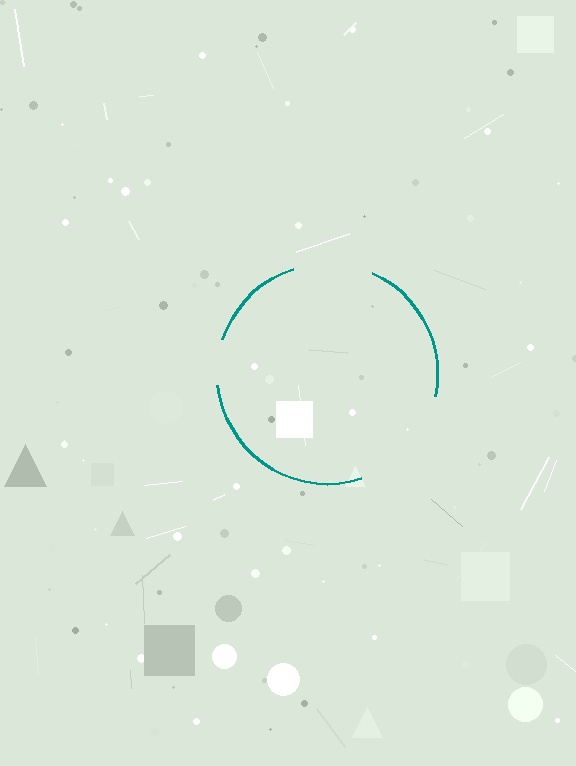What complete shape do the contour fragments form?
The contour fragments form a circle.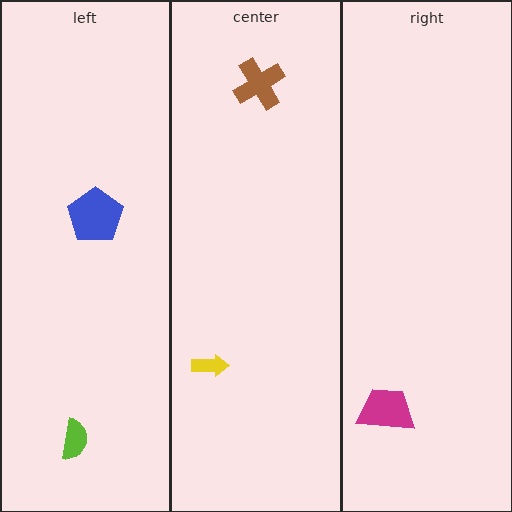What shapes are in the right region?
The magenta trapezoid.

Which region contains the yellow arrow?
The center region.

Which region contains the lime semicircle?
The left region.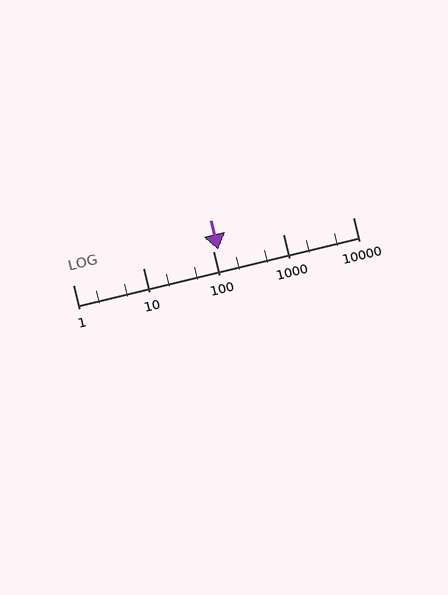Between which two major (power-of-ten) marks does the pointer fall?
The pointer is between 100 and 1000.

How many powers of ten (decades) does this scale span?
The scale spans 4 decades, from 1 to 10000.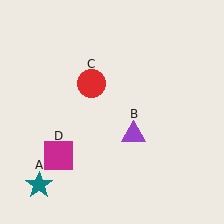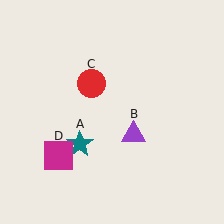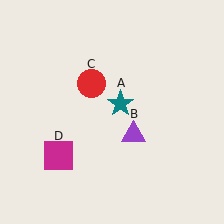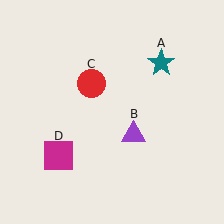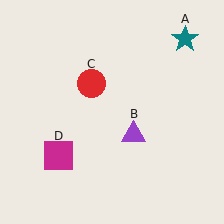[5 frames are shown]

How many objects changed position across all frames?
1 object changed position: teal star (object A).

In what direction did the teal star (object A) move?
The teal star (object A) moved up and to the right.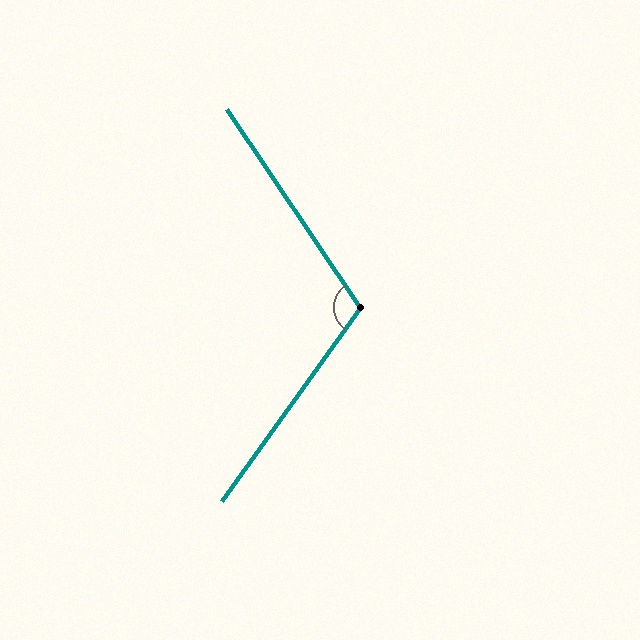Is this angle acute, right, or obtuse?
It is obtuse.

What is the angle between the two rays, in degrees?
Approximately 110 degrees.